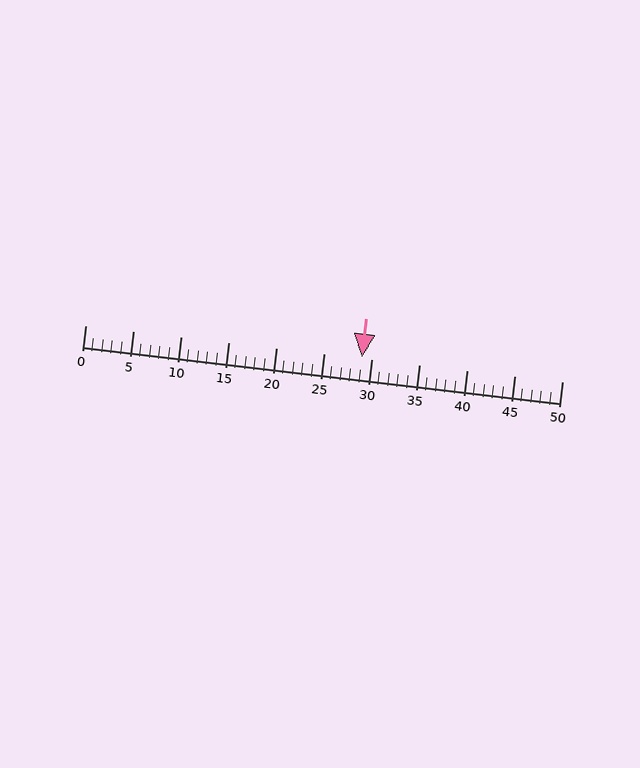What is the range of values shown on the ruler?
The ruler shows values from 0 to 50.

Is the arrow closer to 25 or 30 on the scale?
The arrow is closer to 30.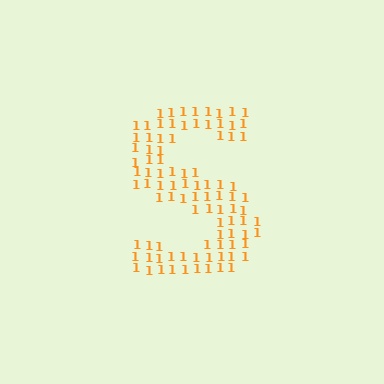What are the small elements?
The small elements are digit 1's.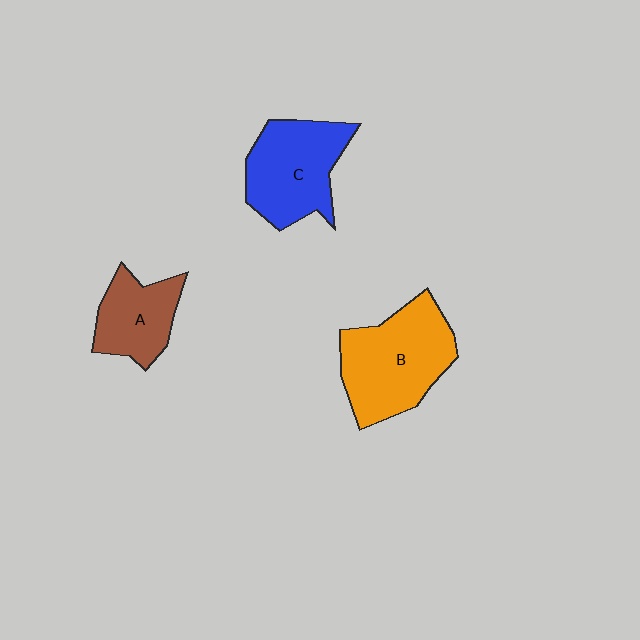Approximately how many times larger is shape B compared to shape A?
Approximately 1.7 times.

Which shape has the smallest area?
Shape A (brown).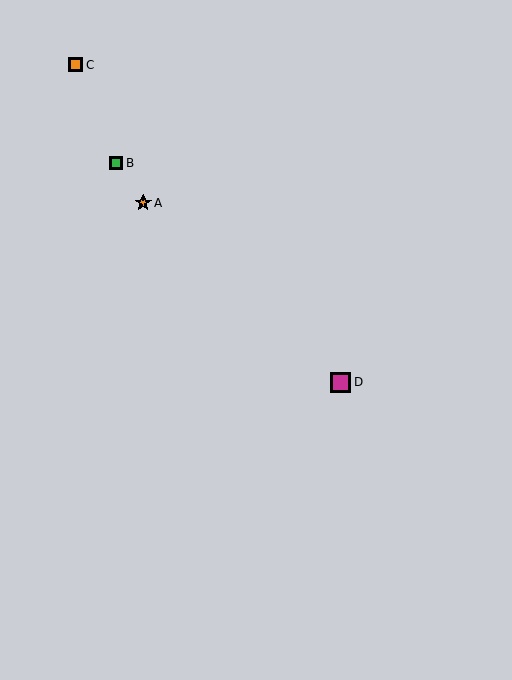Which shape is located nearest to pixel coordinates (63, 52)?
The orange square (labeled C) at (76, 65) is nearest to that location.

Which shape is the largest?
The magenta square (labeled D) is the largest.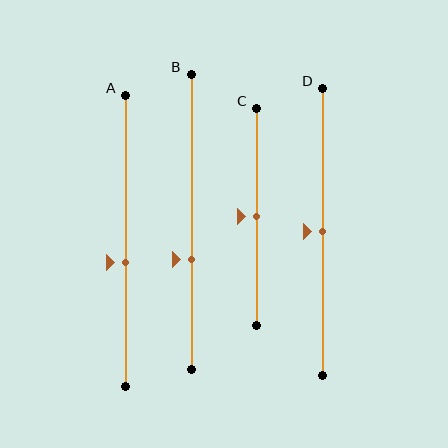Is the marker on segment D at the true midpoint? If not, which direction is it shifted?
Yes, the marker on segment D is at the true midpoint.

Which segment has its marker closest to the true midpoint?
Segment C has its marker closest to the true midpoint.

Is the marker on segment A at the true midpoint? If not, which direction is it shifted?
No, the marker on segment A is shifted downward by about 8% of the segment length.